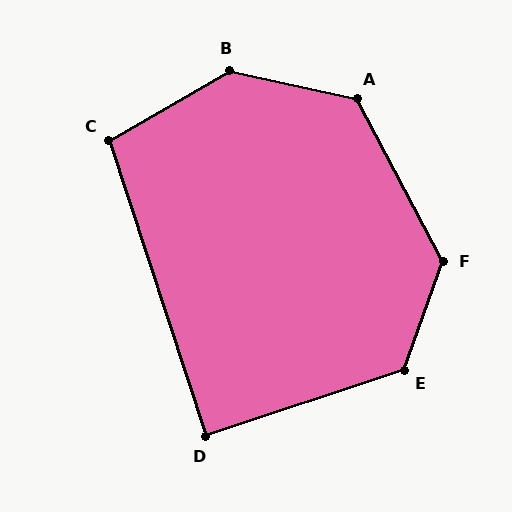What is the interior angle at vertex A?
Approximately 130 degrees (obtuse).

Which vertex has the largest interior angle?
B, at approximately 138 degrees.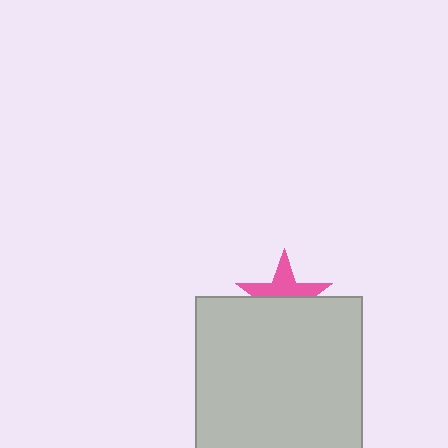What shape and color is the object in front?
The object in front is a light gray square.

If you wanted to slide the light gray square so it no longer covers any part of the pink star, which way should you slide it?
Slide it down — that is the most direct way to separate the two shapes.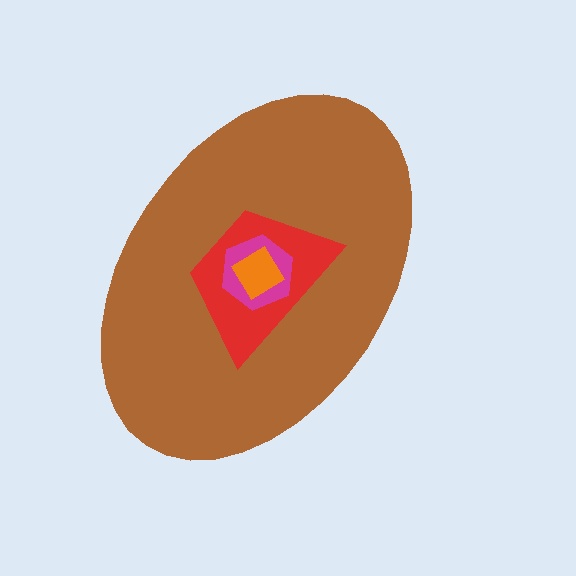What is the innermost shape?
The orange diamond.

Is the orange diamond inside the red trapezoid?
Yes.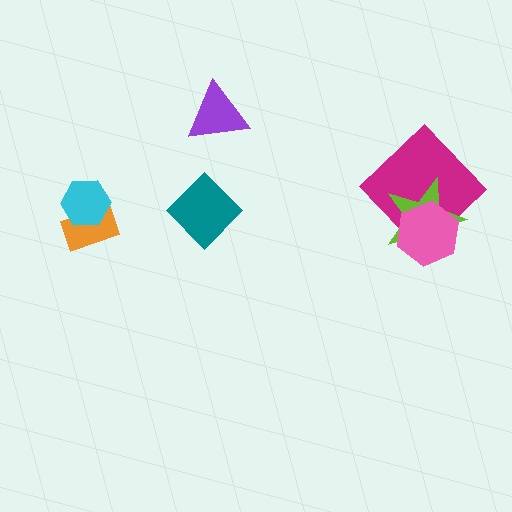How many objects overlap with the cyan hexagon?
1 object overlaps with the cyan hexagon.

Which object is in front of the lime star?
The pink hexagon is in front of the lime star.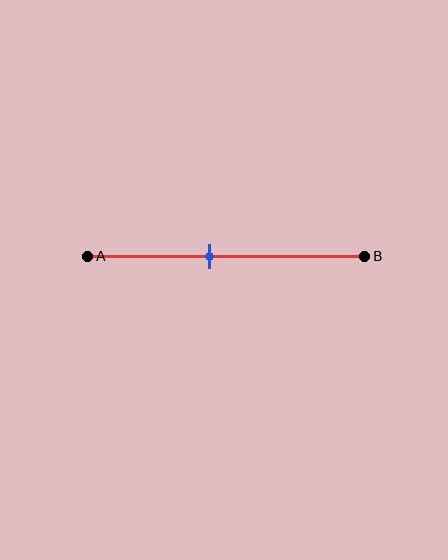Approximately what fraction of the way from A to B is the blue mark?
The blue mark is approximately 45% of the way from A to B.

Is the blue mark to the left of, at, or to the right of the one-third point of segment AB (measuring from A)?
The blue mark is to the right of the one-third point of segment AB.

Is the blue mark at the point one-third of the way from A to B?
No, the mark is at about 45% from A, not at the 33% one-third point.